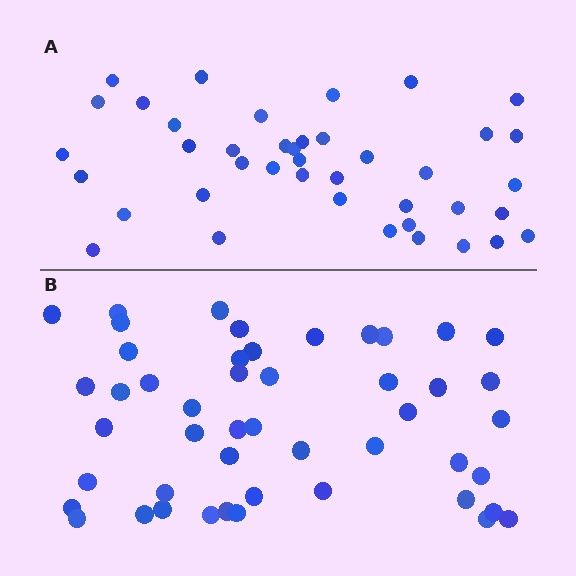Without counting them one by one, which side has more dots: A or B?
Region B (the bottom region) has more dots.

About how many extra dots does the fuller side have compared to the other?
Region B has roughly 8 or so more dots than region A.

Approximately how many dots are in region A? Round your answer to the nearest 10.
About 40 dots. (The exact count is 41, which rounds to 40.)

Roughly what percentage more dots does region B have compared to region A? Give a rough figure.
About 15% more.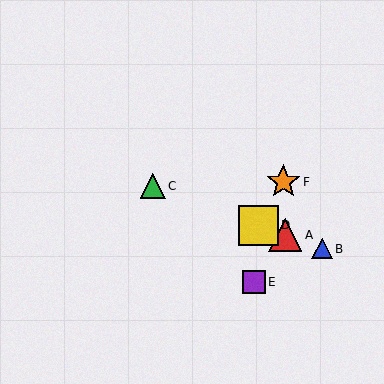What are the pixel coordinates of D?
Object D is at (258, 225).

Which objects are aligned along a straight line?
Objects A, B, C, D are aligned along a straight line.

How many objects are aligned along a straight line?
4 objects (A, B, C, D) are aligned along a straight line.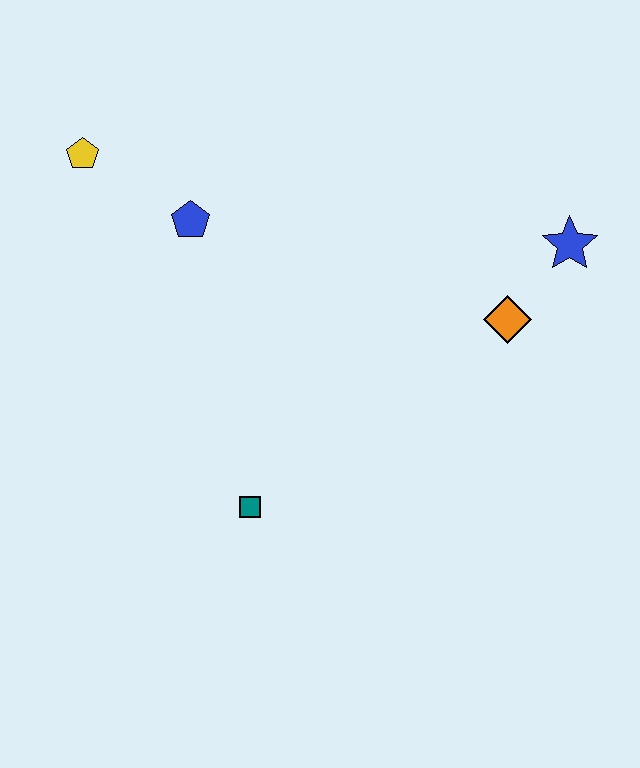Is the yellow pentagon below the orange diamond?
No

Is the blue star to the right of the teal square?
Yes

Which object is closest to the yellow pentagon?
The blue pentagon is closest to the yellow pentagon.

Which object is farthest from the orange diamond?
The yellow pentagon is farthest from the orange diamond.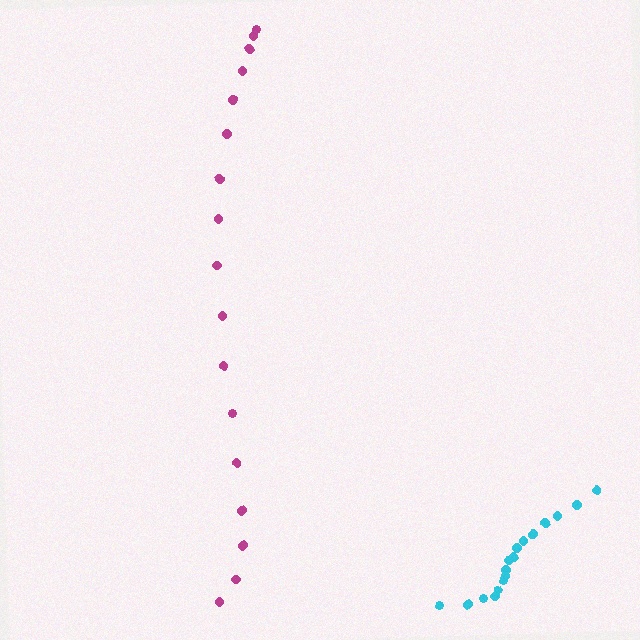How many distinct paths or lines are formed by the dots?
There are 2 distinct paths.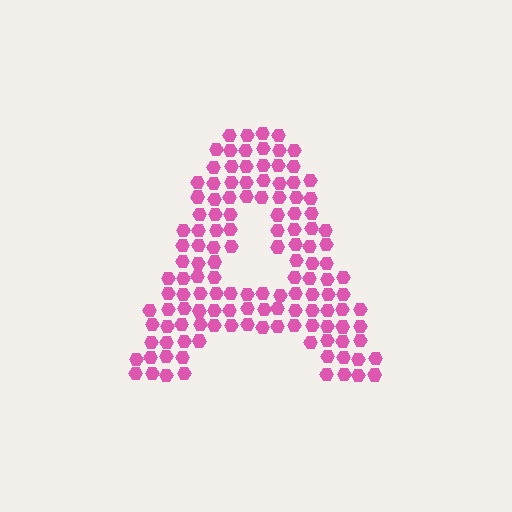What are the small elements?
The small elements are hexagons.